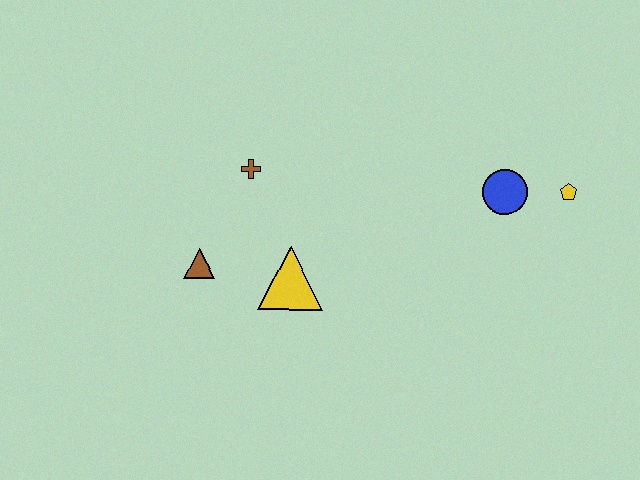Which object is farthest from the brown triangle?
The yellow pentagon is farthest from the brown triangle.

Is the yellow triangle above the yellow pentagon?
No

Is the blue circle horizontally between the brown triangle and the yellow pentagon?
Yes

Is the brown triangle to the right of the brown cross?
No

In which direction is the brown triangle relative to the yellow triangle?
The brown triangle is to the left of the yellow triangle.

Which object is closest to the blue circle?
The yellow pentagon is closest to the blue circle.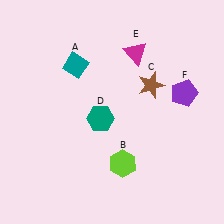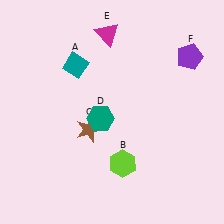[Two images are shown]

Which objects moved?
The objects that moved are: the brown star (C), the magenta triangle (E), the purple pentagon (F).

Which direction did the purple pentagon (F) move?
The purple pentagon (F) moved up.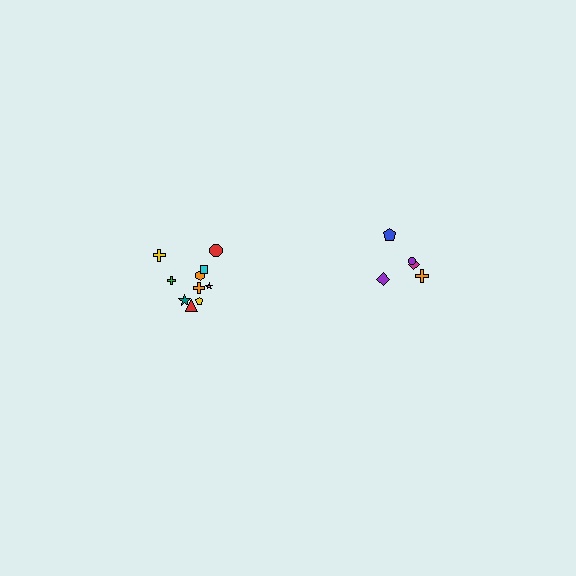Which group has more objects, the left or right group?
The left group.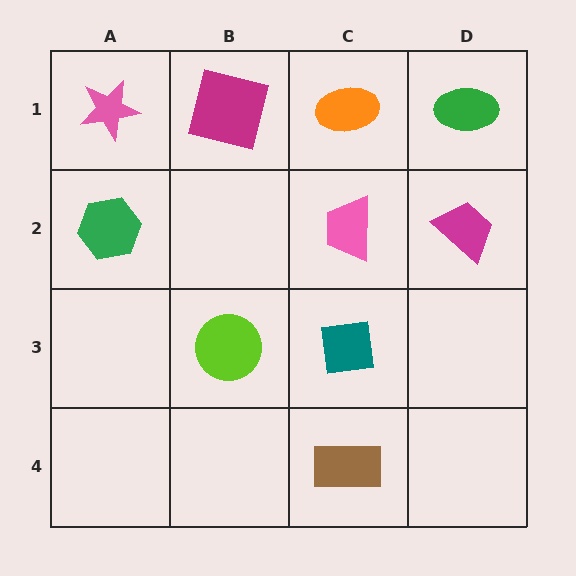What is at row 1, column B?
A magenta square.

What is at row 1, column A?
A pink star.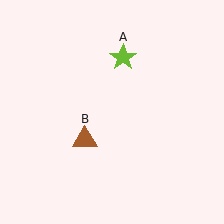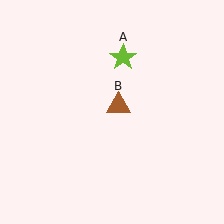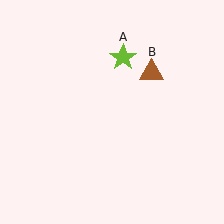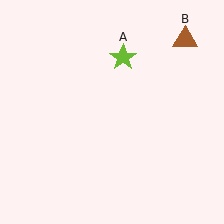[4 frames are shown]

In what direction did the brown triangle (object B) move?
The brown triangle (object B) moved up and to the right.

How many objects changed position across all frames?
1 object changed position: brown triangle (object B).